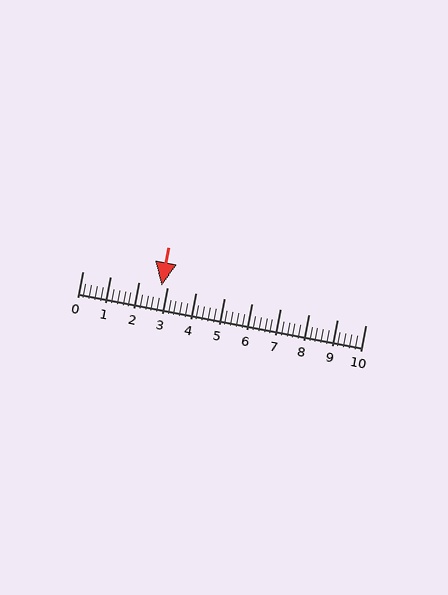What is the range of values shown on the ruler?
The ruler shows values from 0 to 10.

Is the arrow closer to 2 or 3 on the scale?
The arrow is closer to 3.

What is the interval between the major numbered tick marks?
The major tick marks are spaced 1 units apart.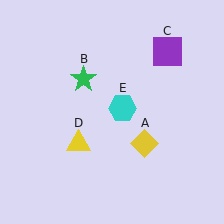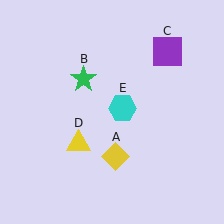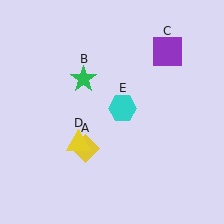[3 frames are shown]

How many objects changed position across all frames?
1 object changed position: yellow diamond (object A).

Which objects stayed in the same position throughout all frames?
Green star (object B) and purple square (object C) and yellow triangle (object D) and cyan hexagon (object E) remained stationary.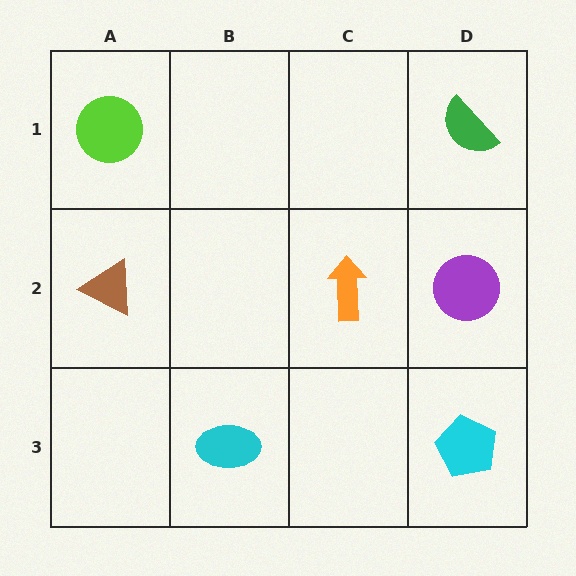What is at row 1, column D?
A green semicircle.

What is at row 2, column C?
An orange arrow.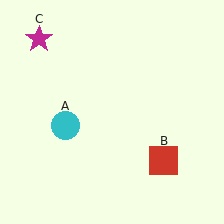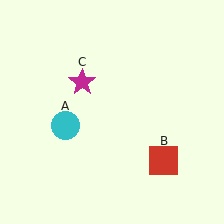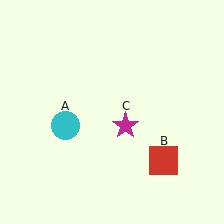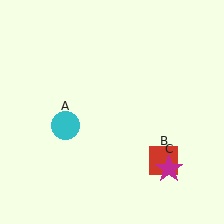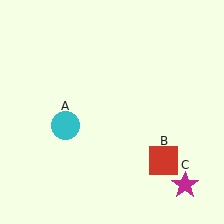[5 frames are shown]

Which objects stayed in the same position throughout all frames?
Cyan circle (object A) and red square (object B) remained stationary.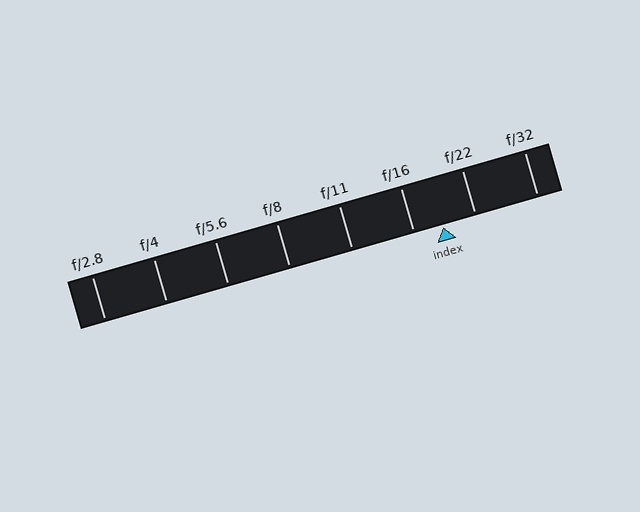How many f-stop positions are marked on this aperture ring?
There are 8 f-stop positions marked.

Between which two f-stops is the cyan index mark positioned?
The index mark is between f/16 and f/22.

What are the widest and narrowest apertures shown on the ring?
The widest aperture shown is f/2.8 and the narrowest is f/32.